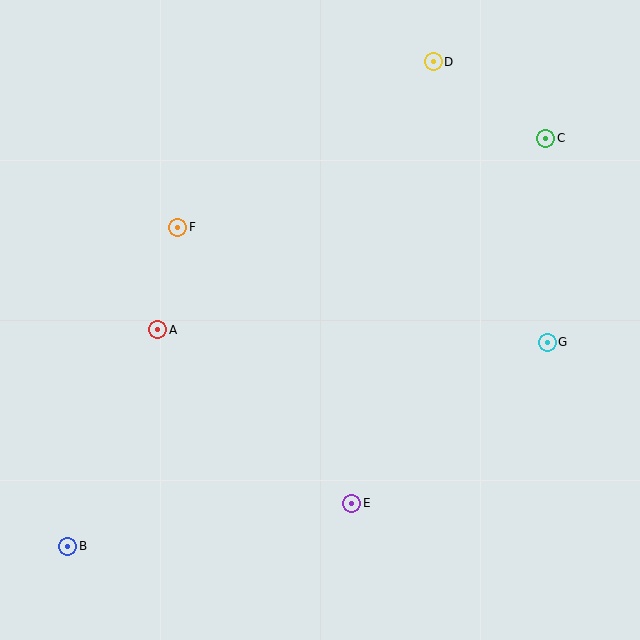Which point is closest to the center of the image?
Point A at (158, 330) is closest to the center.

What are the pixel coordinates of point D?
Point D is at (433, 62).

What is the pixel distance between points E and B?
The distance between E and B is 287 pixels.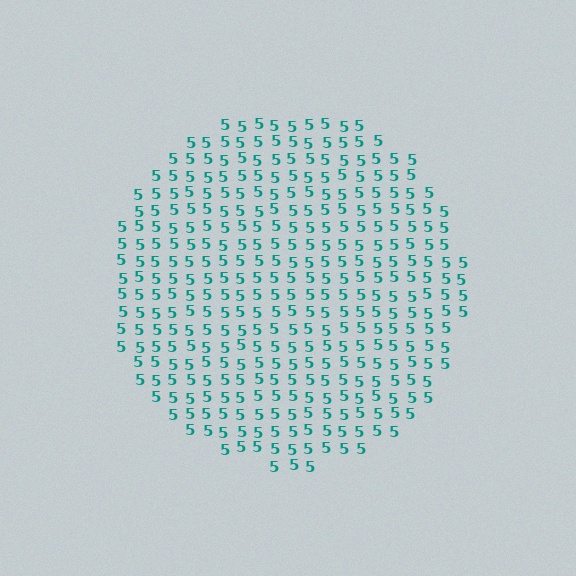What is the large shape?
The large shape is a circle.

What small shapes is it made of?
It is made of small digit 5's.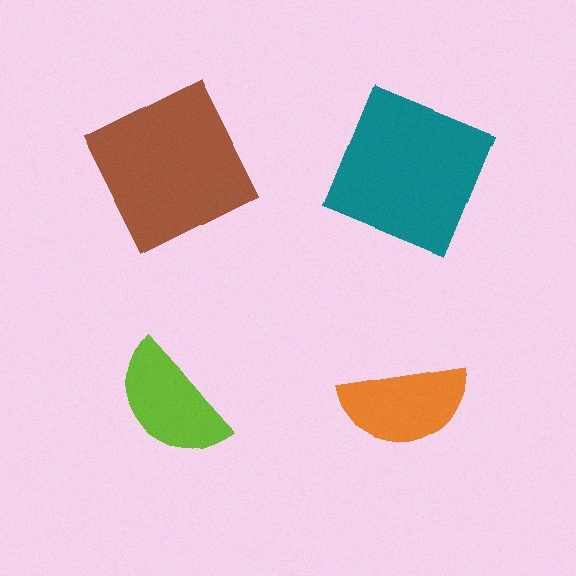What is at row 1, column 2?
A teal square.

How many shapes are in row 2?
2 shapes.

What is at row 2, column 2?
An orange semicircle.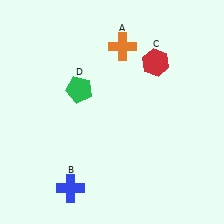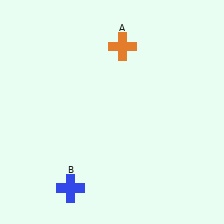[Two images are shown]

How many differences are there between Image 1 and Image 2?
There are 2 differences between the two images.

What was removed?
The red hexagon (C), the green pentagon (D) were removed in Image 2.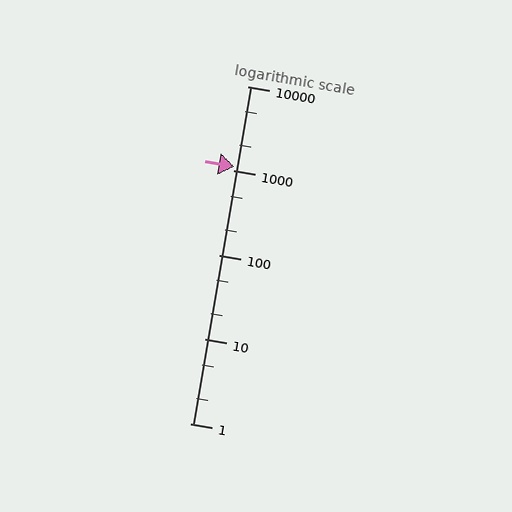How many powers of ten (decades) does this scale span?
The scale spans 4 decades, from 1 to 10000.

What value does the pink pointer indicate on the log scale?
The pointer indicates approximately 1100.